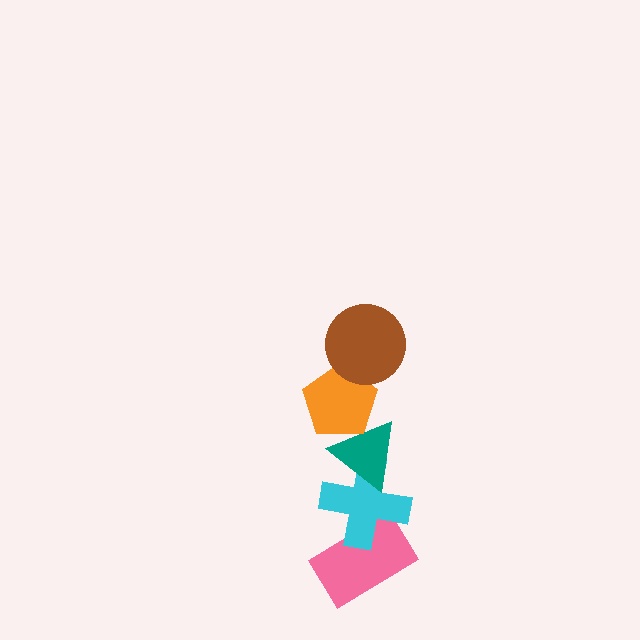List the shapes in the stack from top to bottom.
From top to bottom: the brown circle, the orange pentagon, the teal triangle, the cyan cross, the pink rectangle.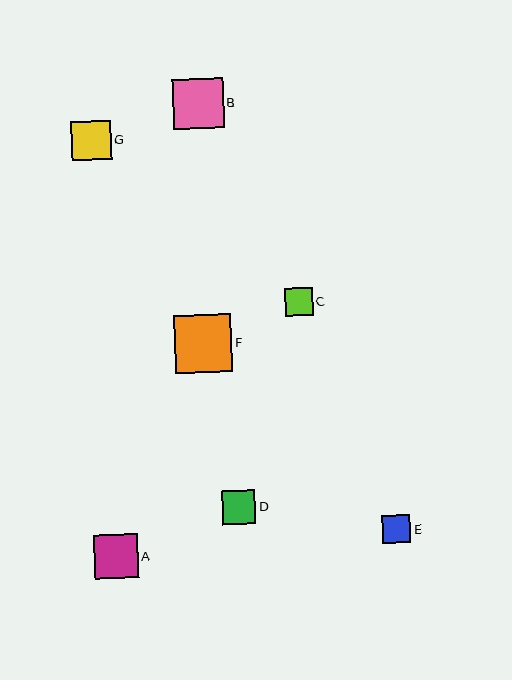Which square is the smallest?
Square E is the smallest with a size of approximately 28 pixels.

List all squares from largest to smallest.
From largest to smallest: F, B, A, G, D, C, E.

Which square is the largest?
Square F is the largest with a size of approximately 57 pixels.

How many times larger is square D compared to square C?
Square D is approximately 1.2 times the size of square C.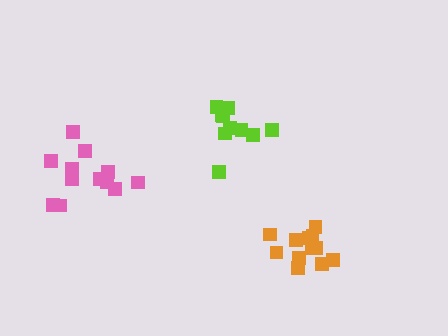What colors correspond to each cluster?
The clusters are colored: pink, lime, orange.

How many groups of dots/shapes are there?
There are 3 groups.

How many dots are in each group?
Group 1: 12 dots, Group 2: 10 dots, Group 3: 13 dots (35 total).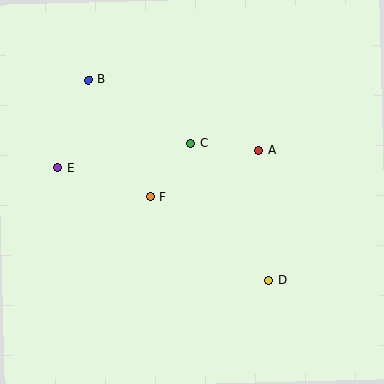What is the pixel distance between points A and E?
The distance between A and E is 201 pixels.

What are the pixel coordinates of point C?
Point C is at (191, 143).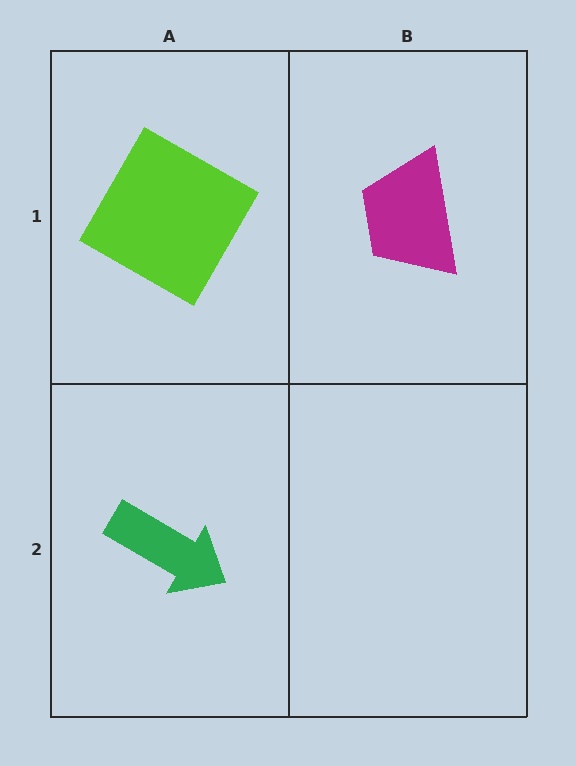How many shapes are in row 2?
1 shape.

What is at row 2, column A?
A green arrow.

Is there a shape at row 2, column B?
No, that cell is empty.